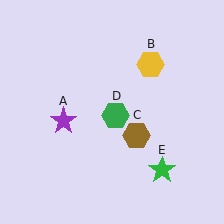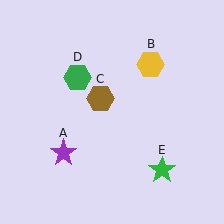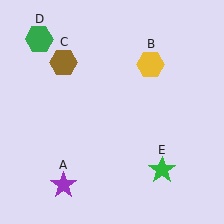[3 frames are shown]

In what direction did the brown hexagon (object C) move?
The brown hexagon (object C) moved up and to the left.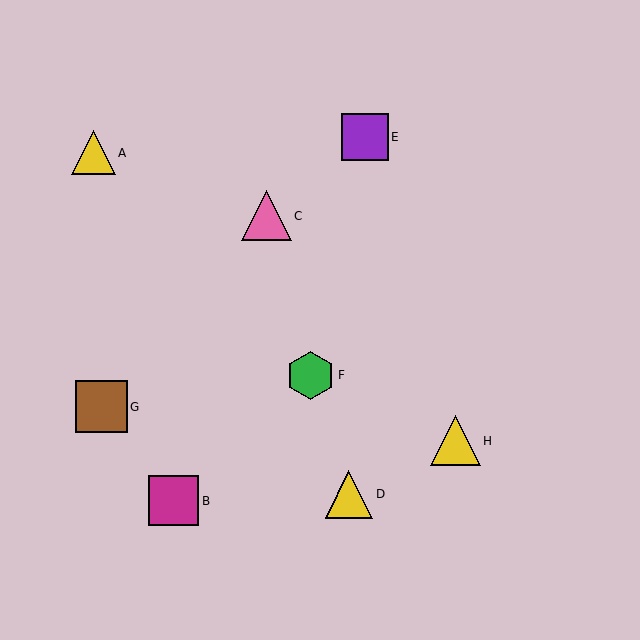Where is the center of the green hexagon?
The center of the green hexagon is at (311, 375).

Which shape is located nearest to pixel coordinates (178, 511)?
The magenta square (labeled B) at (174, 501) is nearest to that location.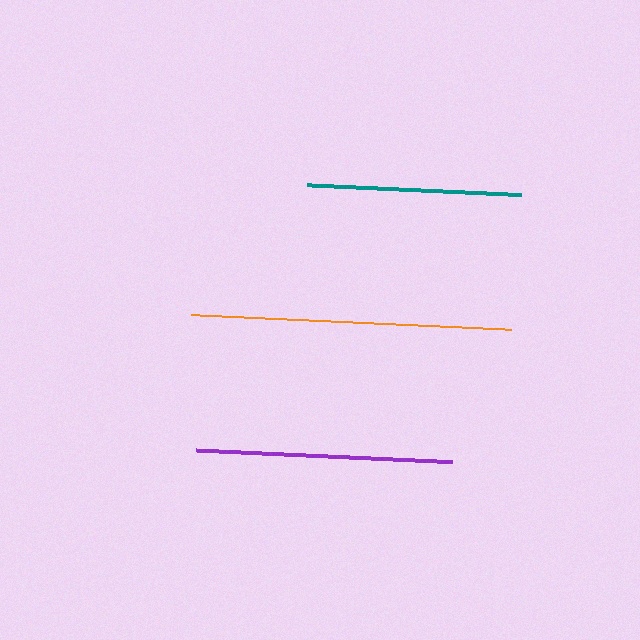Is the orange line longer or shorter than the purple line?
The orange line is longer than the purple line.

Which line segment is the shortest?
The teal line is the shortest at approximately 214 pixels.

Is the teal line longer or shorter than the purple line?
The purple line is longer than the teal line.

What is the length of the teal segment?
The teal segment is approximately 214 pixels long.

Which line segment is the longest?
The orange line is the longest at approximately 320 pixels.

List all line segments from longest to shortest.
From longest to shortest: orange, purple, teal.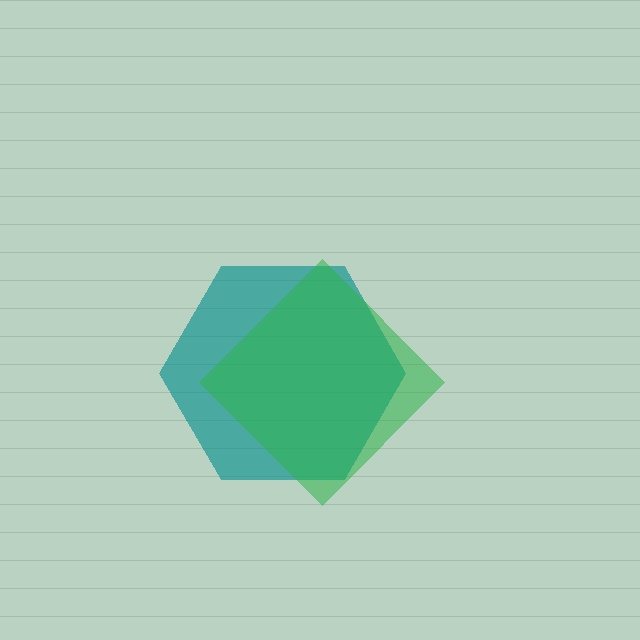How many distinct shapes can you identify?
There are 2 distinct shapes: a teal hexagon, a green diamond.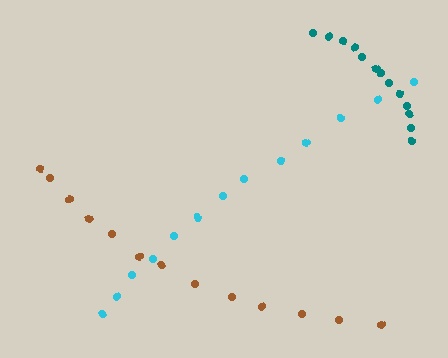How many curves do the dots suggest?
There are 3 distinct paths.